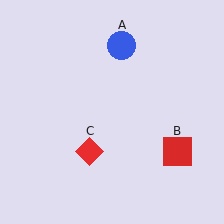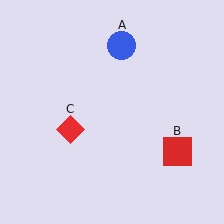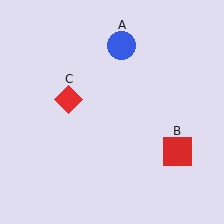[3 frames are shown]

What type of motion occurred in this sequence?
The red diamond (object C) rotated clockwise around the center of the scene.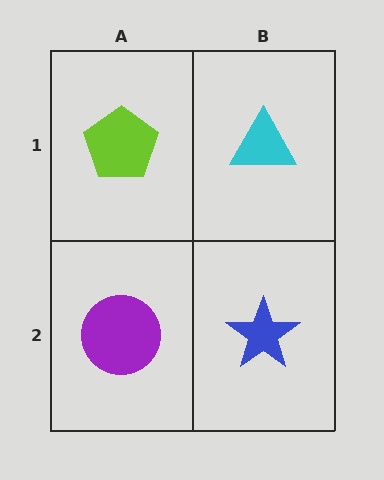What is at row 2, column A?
A purple circle.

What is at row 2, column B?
A blue star.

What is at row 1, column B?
A cyan triangle.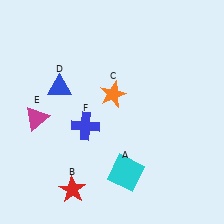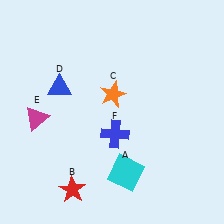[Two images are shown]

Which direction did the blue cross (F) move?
The blue cross (F) moved right.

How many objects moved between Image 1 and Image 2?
1 object moved between the two images.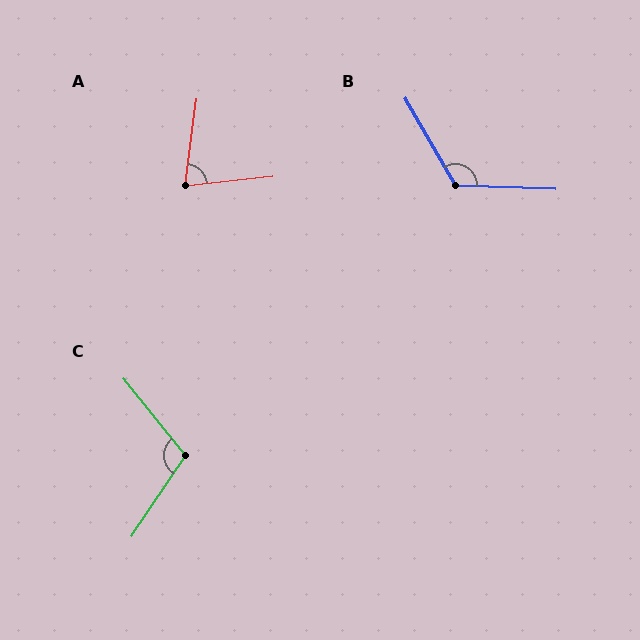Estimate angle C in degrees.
Approximately 107 degrees.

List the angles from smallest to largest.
A (76°), C (107°), B (122°).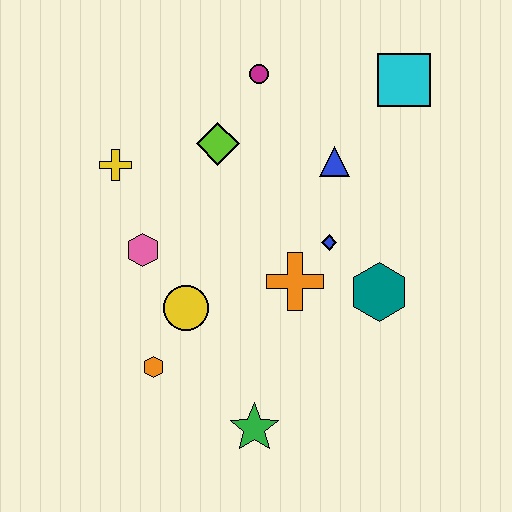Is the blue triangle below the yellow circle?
No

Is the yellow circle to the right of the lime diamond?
No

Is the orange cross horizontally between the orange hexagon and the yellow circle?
No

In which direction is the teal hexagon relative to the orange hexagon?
The teal hexagon is to the right of the orange hexagon.